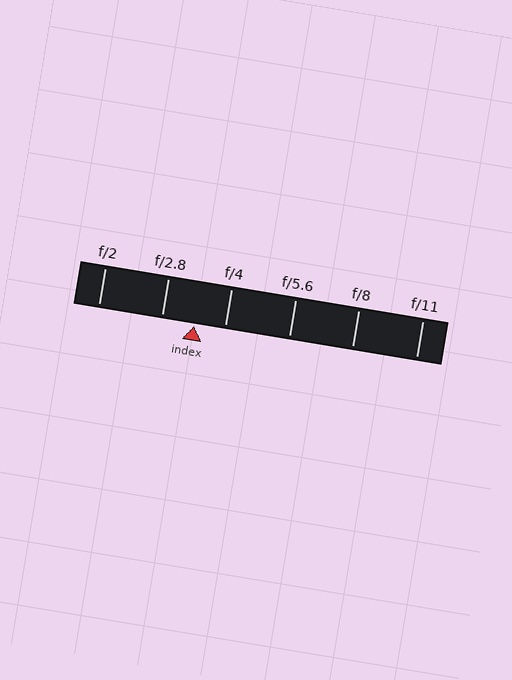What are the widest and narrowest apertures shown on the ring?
The widest aperture shown is f/2 and the narrowest is f/11.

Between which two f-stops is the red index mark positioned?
The index mark is between f/2.8 and f/4.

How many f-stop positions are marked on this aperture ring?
There are 6 f-stop positions marked.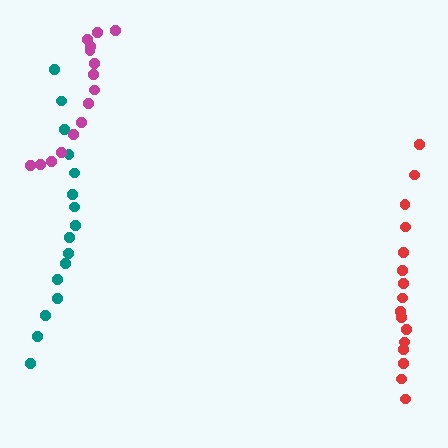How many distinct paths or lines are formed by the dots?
There are 3 distinct paths.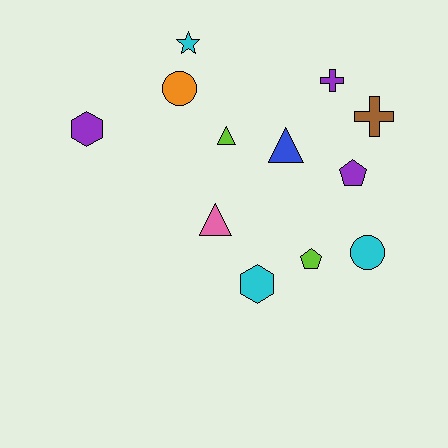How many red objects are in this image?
There are no red objects.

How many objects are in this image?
There are 12 objects.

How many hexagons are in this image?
There are 2 hexagons.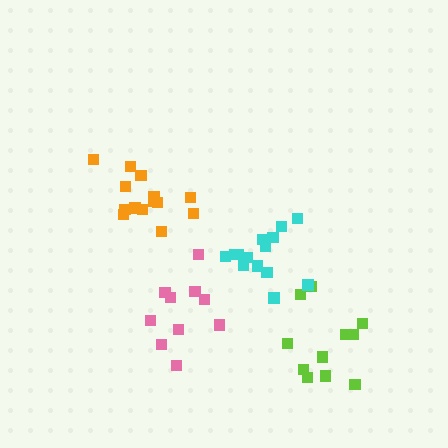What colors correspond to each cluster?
The clusters are colored: lime, pink, orange, cyan.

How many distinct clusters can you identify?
There are 4 distinct clusters.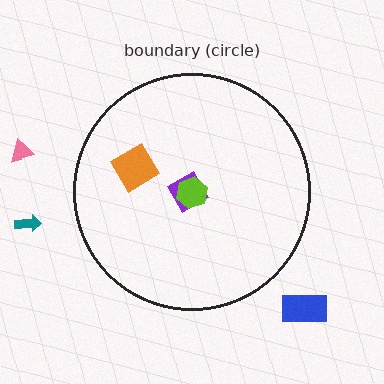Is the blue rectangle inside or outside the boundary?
Outside.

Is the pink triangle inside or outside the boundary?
Outside.